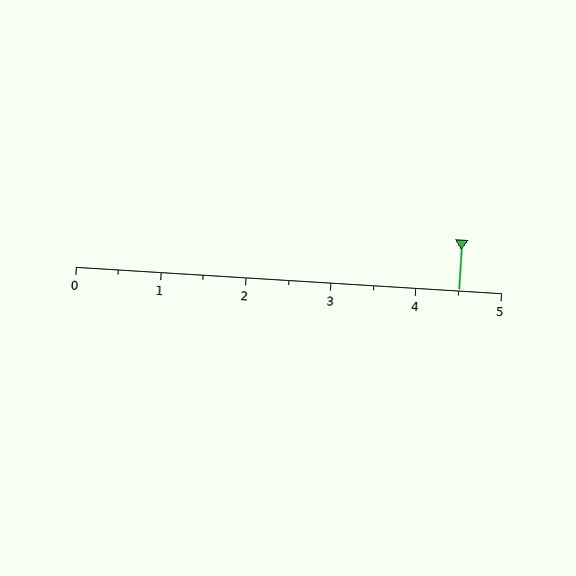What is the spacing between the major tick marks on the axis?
The major ticks are spaced 1 apart.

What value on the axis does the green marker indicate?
The marker indicates approximately 4.5.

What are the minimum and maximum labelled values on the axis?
The axis runs from 0 to 5.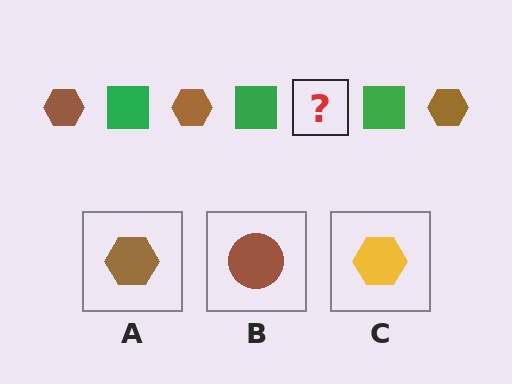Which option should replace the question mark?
Option A.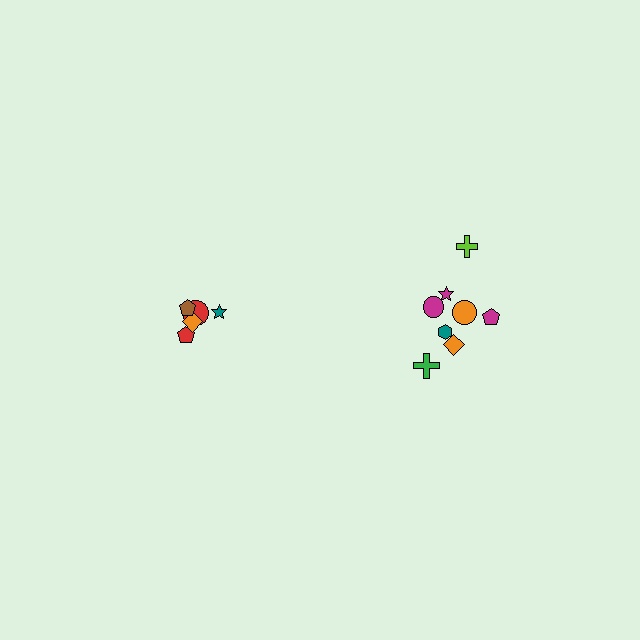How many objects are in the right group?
There are 8 objects.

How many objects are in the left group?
There are 5 objects.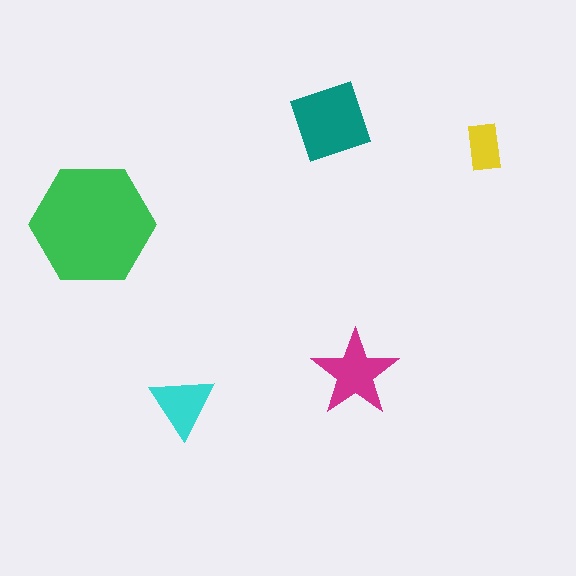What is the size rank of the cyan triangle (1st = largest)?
4th.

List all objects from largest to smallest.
The green hexagon, the teal diamond, the magenta star, the cyan triangle, the yellow rectangle.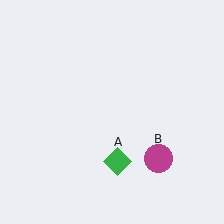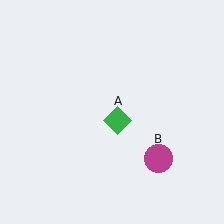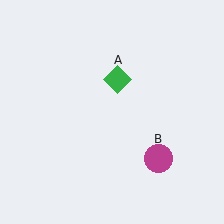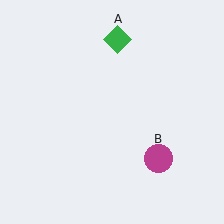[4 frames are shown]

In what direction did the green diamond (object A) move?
The green diamond (object A) moved up.